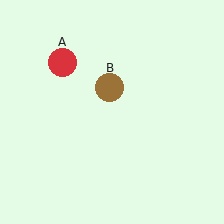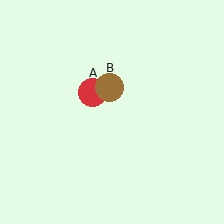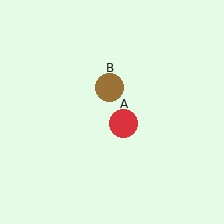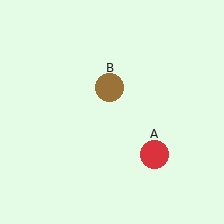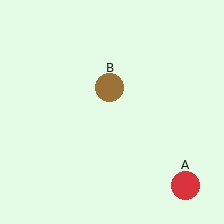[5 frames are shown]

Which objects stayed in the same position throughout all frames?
Brown circle (object B) remained stationary.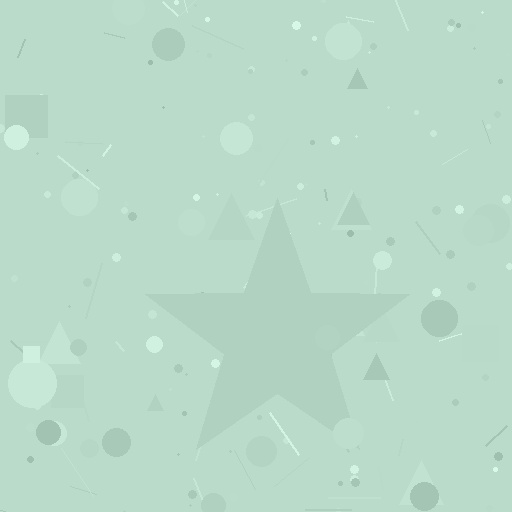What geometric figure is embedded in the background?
A star is embedded in the background.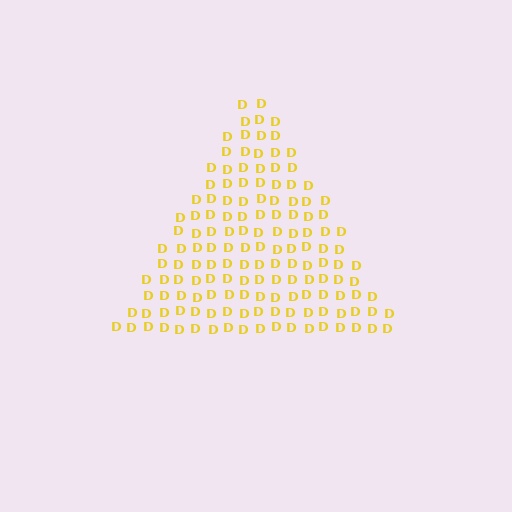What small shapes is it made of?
It is made of small letter D's.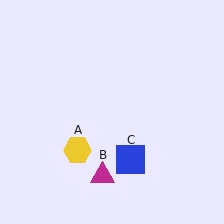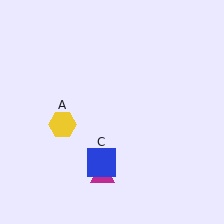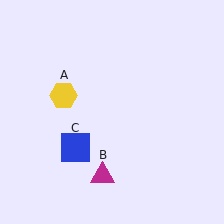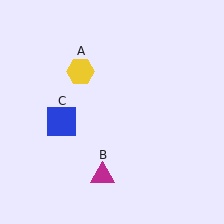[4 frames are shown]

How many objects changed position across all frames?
2 objects changed position: yellow hexagon (object A), blue square (object C).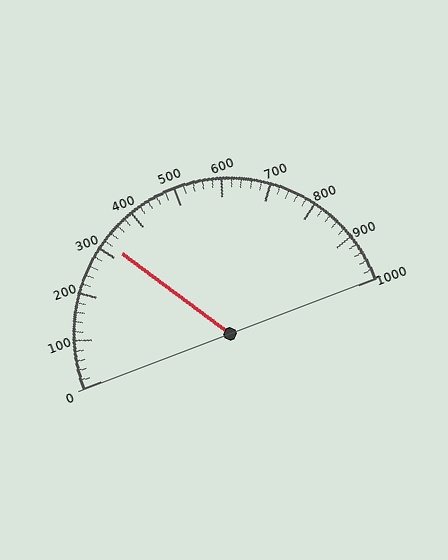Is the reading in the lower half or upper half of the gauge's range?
The reading is in the lower half of the range (0 to 1000).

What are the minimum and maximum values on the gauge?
The gauge ranges from 0 to 1000.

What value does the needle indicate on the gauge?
The needle indicates approximately 320.